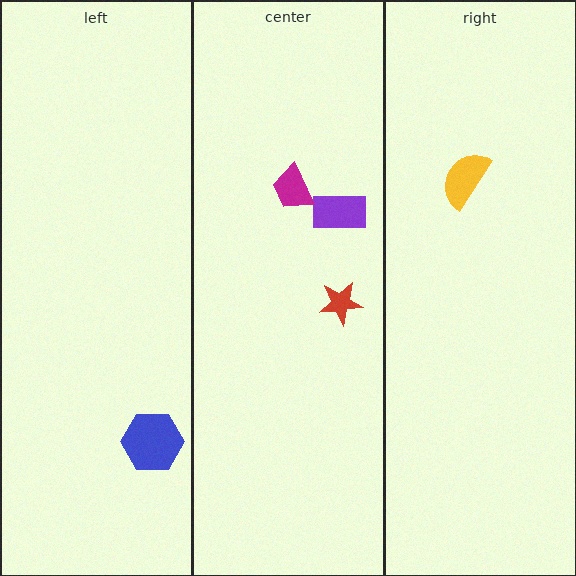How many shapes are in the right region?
1.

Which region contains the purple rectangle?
The center region.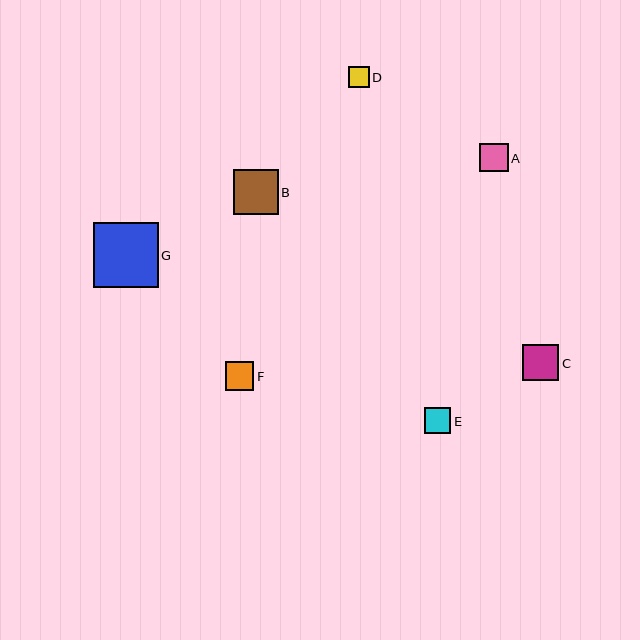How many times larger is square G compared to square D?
Square G is approximately 3.1 times the size of square D.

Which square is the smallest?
Square D is the smallest with a size of approximately 21 pixels.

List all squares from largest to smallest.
From largest to smallest: G, B, C, A, F, E, D.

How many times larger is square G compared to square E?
Square G is approximately 2.4 times the size of square E.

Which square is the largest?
Square G is the largest with a size of approximately 65 pixels.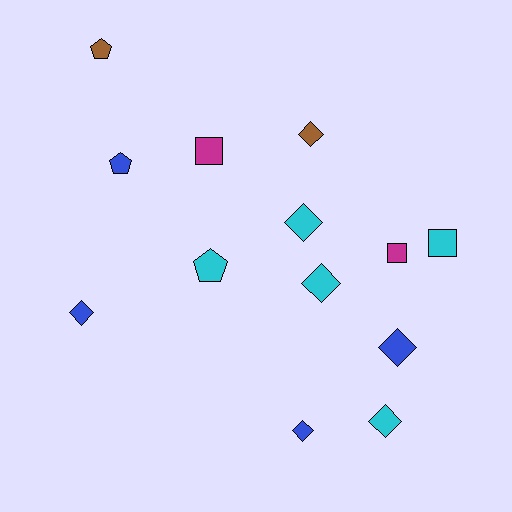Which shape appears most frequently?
Diamond, with 7 objects.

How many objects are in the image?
There are 13 objects.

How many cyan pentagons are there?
There is 1 cyan pentagon.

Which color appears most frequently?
Cyan, with 5 objects.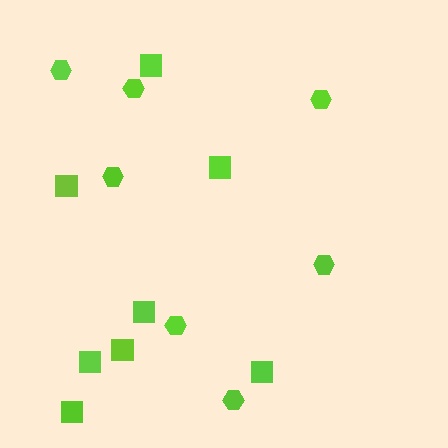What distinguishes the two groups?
There are 2 groups: one group of squares (8) and one group of hexagons (7).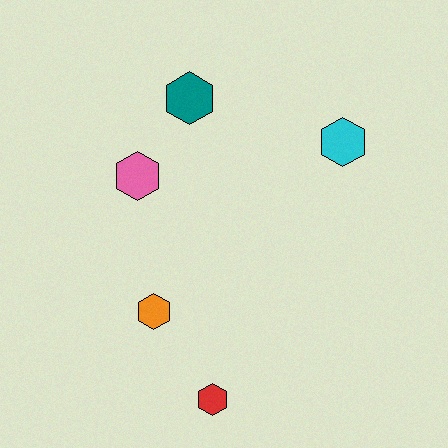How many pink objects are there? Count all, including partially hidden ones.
There is 1 pink object.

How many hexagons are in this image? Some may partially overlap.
There are 5 hexagons.